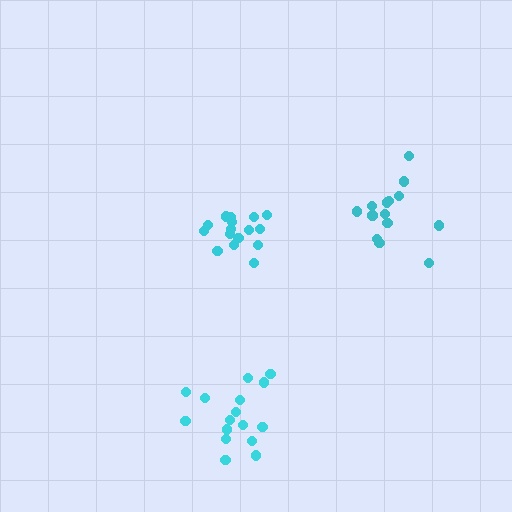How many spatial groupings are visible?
There are 3 spatial groupings.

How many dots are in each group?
Group 1: 15 dots, Group 2: 16 dots, Group 3: 16 dots (47 total).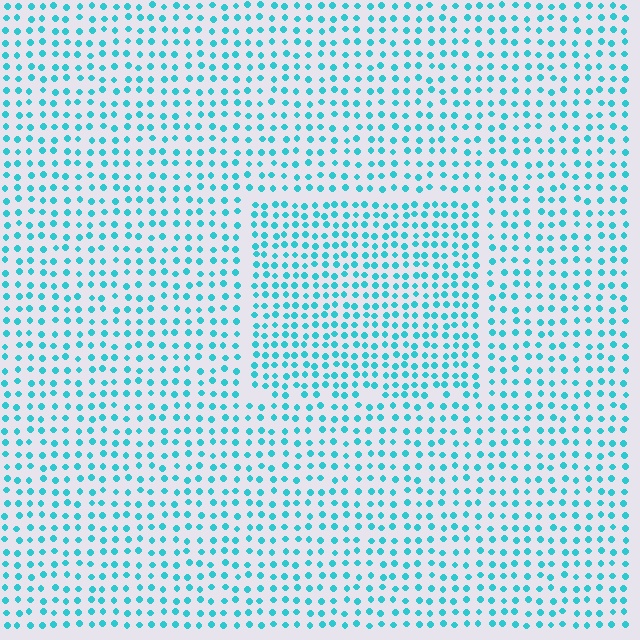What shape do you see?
I see a rectangle.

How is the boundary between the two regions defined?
The boundary is defined by a change in element density (approximately 1.5x ratio). All elements are the same color, size, and shape.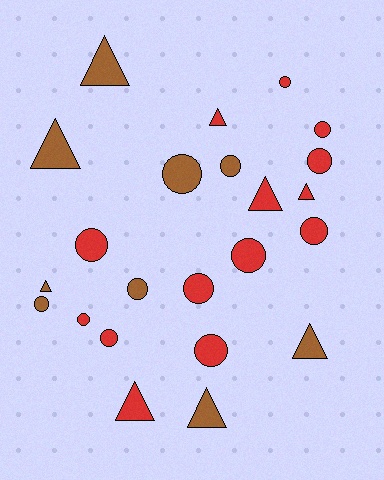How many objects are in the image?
There are 23 objects.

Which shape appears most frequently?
Circle, with 14 objects.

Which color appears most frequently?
Red, with 14 objects.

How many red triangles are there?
There are 4 red triangles.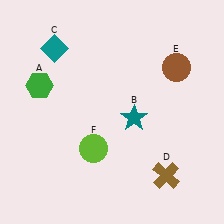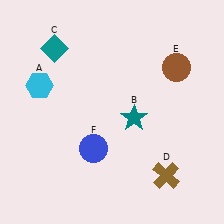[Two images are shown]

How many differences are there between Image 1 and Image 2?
There are 2 differences between the two images.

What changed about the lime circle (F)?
In Image 1, F is lime. In Image 2, it changed to blue.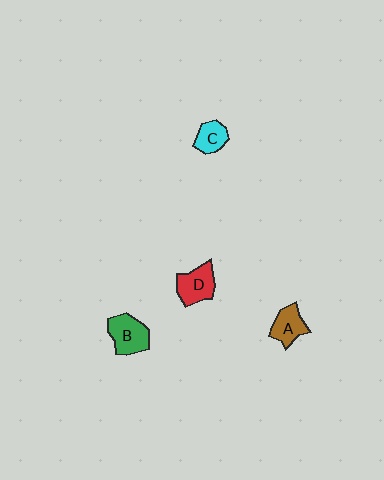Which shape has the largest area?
Shape B (green).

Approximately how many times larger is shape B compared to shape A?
Approximately 1.3 times.